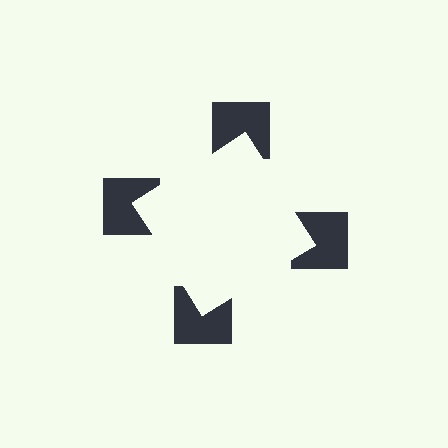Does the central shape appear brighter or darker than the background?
It typically appears slightly brighter than the background, even though no actual brightness change is drawn.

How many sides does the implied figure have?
4 sides.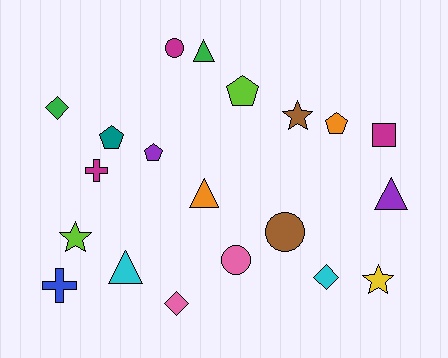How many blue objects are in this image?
There is 1 blue object.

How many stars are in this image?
There are 3 stars.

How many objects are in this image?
There are 20 objects.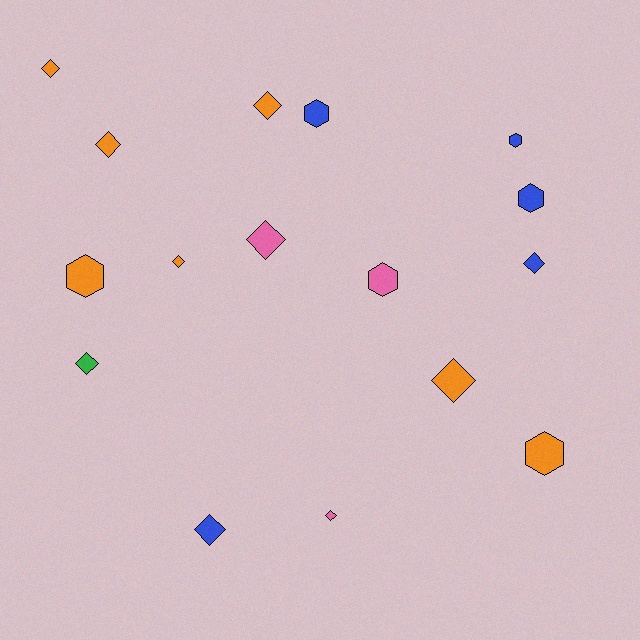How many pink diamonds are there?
There are 2 pink diamonds.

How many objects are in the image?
There are 16 objects.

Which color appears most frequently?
Orange, with 7 objects.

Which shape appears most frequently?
Diamond, with 10 objects.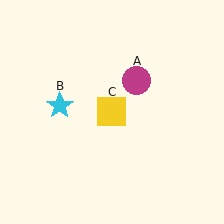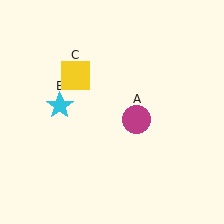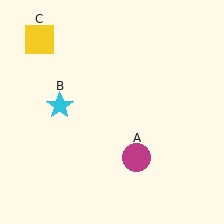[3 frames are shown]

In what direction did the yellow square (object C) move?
The yellow square (object C) moved up and to the left.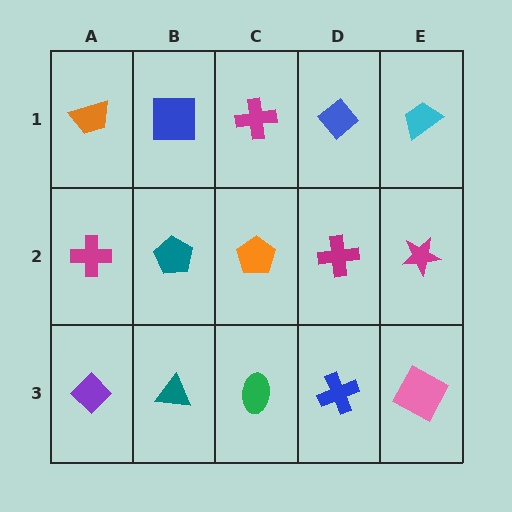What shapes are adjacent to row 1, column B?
A teal pentagon (row 2, column B), an orange trapezoid (row 1, column A), a magenta cross (row 1, column C).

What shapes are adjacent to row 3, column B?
A teal pentagon (row 2, column B), a purple diamond (row 3, column A), a green ellipse (row 3, column C).